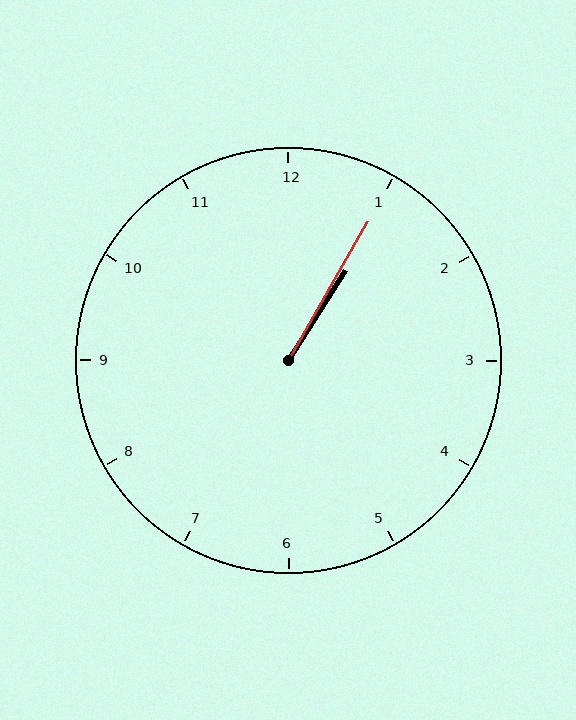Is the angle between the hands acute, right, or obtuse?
It is acute.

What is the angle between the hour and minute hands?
Approximately 2 degrees.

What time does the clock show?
1:05.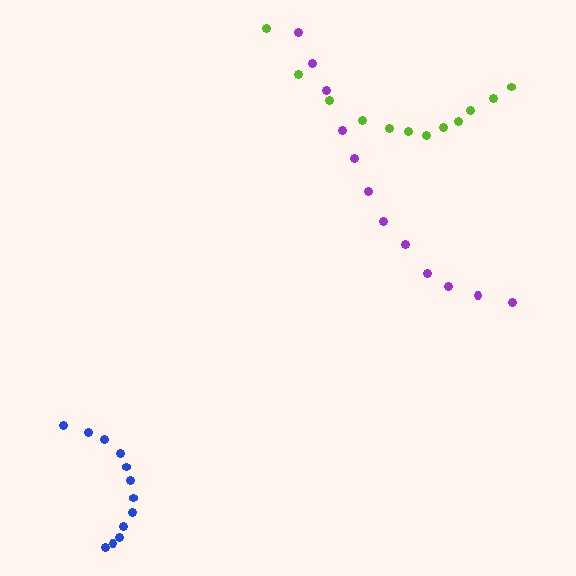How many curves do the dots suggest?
There are 3 distinct paths.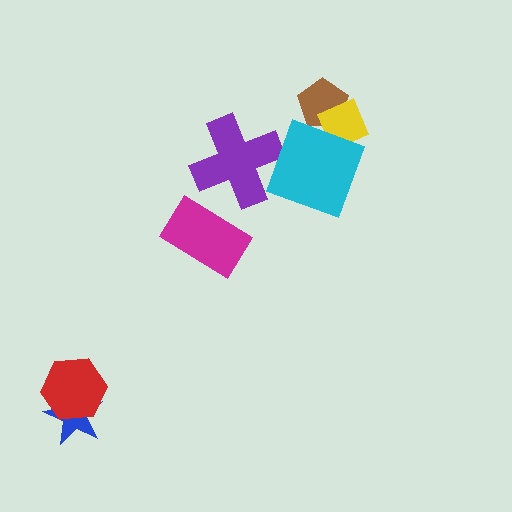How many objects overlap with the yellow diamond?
2 objects overlap with the yellow diamond.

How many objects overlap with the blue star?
1 object overlaps with the blue star.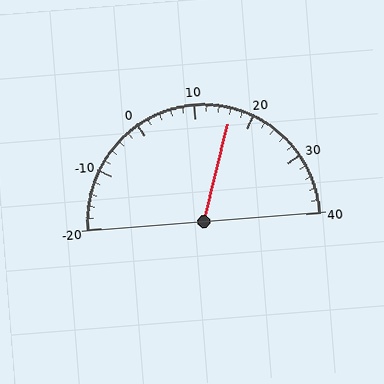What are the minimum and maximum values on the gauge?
The gauge ranges from -20 to 40.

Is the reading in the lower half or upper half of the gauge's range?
The reading is in the upper half of the range (-20 to 40).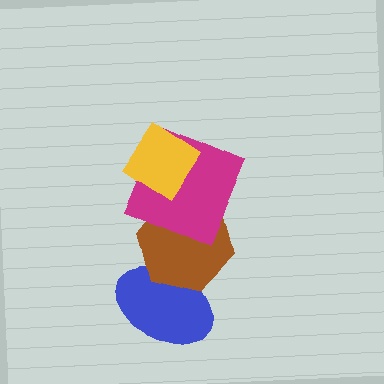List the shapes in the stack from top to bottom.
From top to bottom: the yellow diamond, the magenta square, the brown hexagon, the blue ellipse.